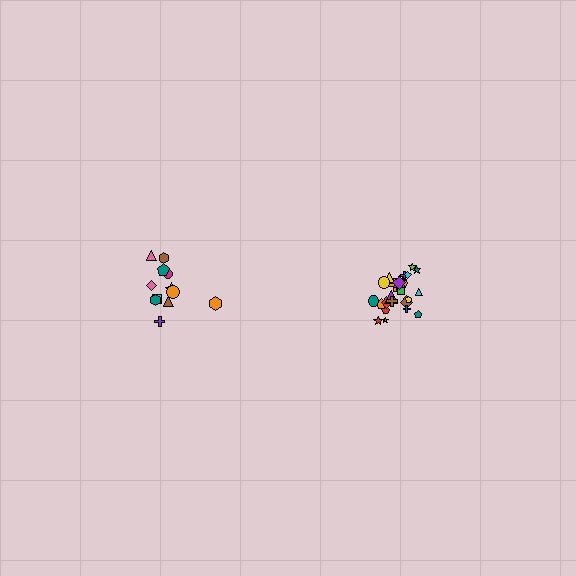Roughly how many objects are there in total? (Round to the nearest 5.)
Roughly 35 objects in total.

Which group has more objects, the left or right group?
The right group.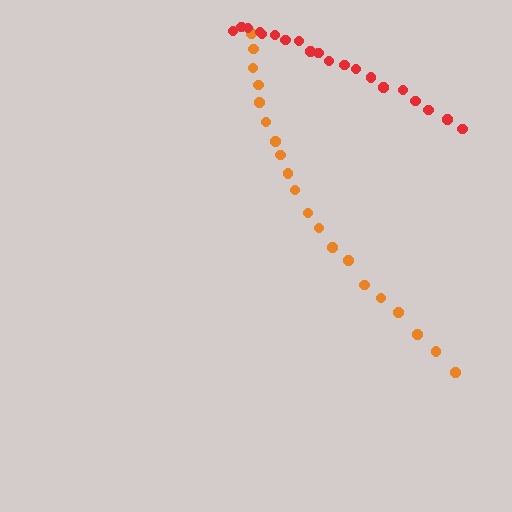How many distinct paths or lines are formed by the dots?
There are 2 distinct paths.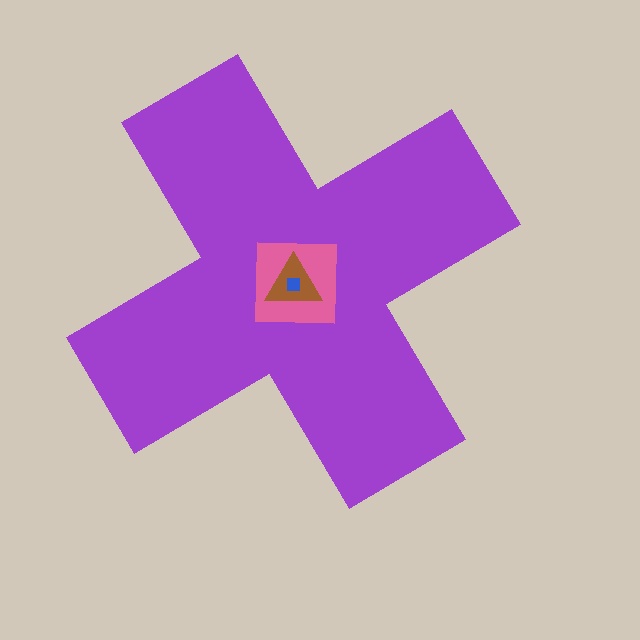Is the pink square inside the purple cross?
Yes.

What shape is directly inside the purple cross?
The pink square.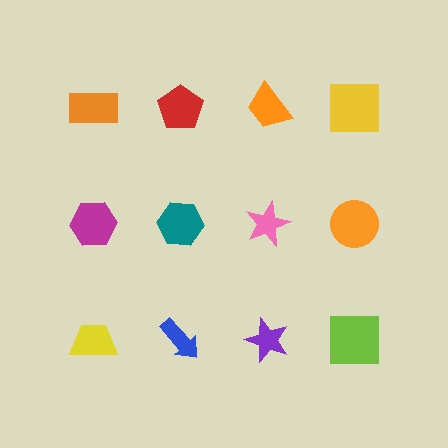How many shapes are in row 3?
4 shapes.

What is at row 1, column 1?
An orange rectangle.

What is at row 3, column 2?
A blue arrow.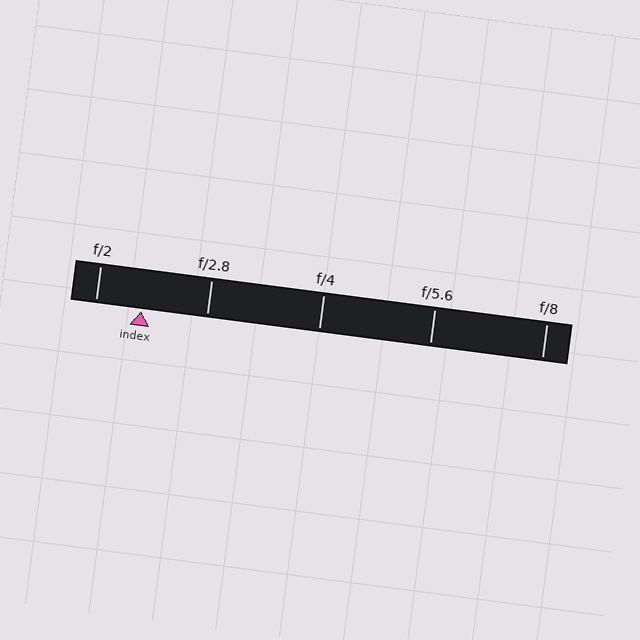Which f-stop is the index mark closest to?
The index mark is closest to f/2.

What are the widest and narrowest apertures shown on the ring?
The widest aperture shown is f/2 and the narrowest is f/8.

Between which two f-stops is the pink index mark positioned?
The index mark is between f/2 and f/2.8.